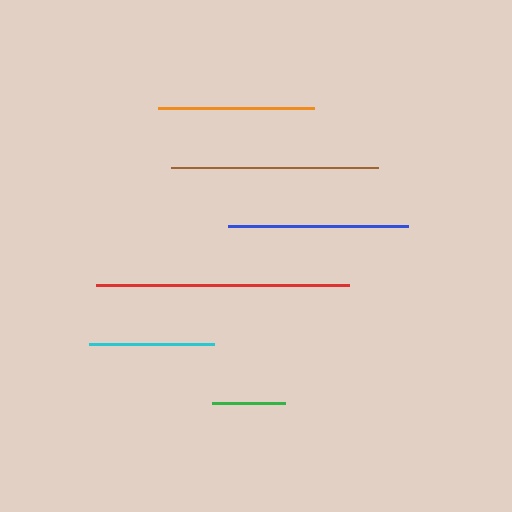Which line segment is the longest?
The red line is the longest at approximately 253 pixels.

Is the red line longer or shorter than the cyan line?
The red line is longer than the cyan line.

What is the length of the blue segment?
The blue segment is approximately 181 pixels long.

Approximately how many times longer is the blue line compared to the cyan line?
The blue line is approximately 1.4 times the length of the cyan line.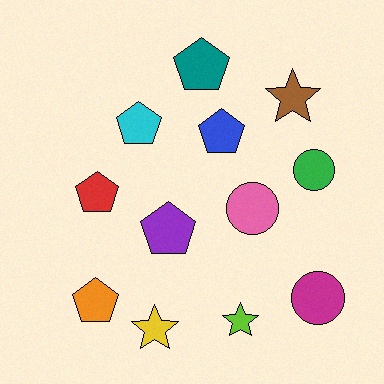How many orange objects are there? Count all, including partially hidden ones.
There is 1 orange object.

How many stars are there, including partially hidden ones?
There are 3 stars.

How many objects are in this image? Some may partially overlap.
There are 12 objects.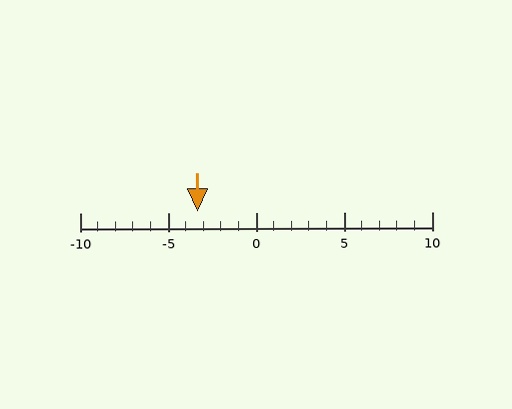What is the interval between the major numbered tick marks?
The major tick marks are spaced 5 units apart.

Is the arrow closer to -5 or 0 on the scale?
The arrow is closer to -5.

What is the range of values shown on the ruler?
The ruler shows values from -10 to 10.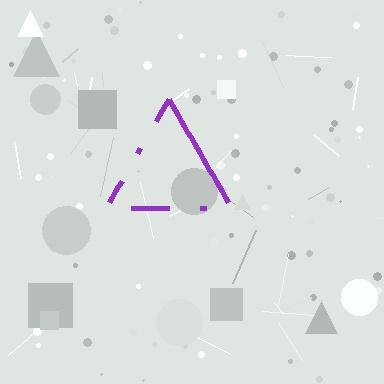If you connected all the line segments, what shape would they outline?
They would outline a triangle.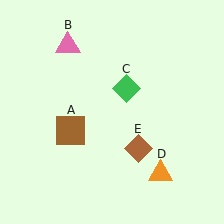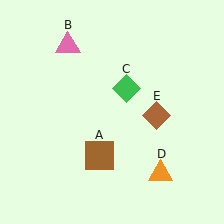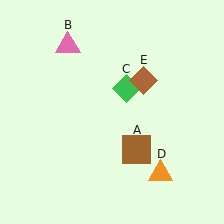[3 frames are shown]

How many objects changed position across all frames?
2 objects changed position: brown square (object A), brown diamond (object E).